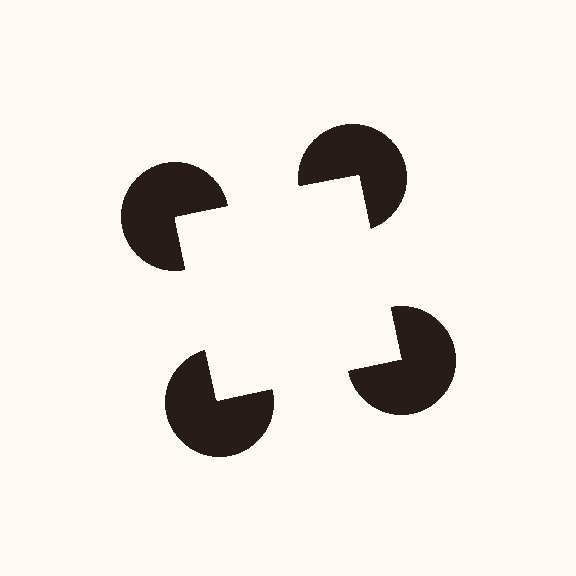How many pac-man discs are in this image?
There are 4 — one at each vertex of the illusory square.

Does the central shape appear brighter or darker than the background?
It typically appears slightly brighter than the background, even though no actual brightness change is drawn.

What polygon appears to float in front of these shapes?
An illusory square — its edges are inferred from the aligned wedge cuts in the pac-man discs, not physically drawn.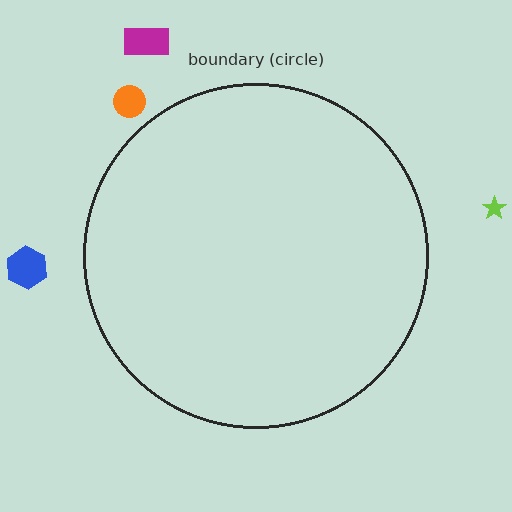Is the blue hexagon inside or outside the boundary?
Outside.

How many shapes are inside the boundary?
0 inside, 4 outside.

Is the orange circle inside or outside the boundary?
Outside.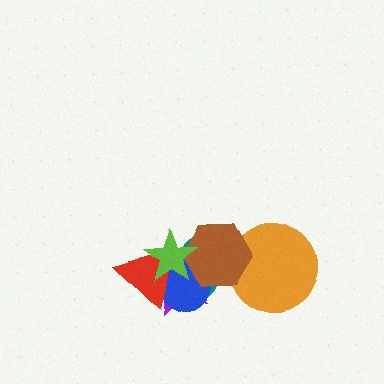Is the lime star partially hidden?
No, no other shape covers it.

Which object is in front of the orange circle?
The brown hexagon is in front of the orange circle.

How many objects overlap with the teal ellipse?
5 objects overlap with the teal ellipse.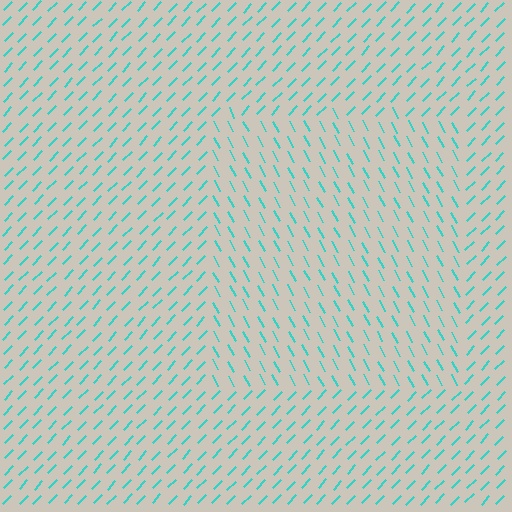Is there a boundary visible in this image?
Yes, there is a texture boundary formed by a change in line orientation.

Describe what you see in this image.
The image is filled with small cyan line segments. A rectangle region in the image has lines oriented differently from the surrounding lines, creating a visible texture boundary.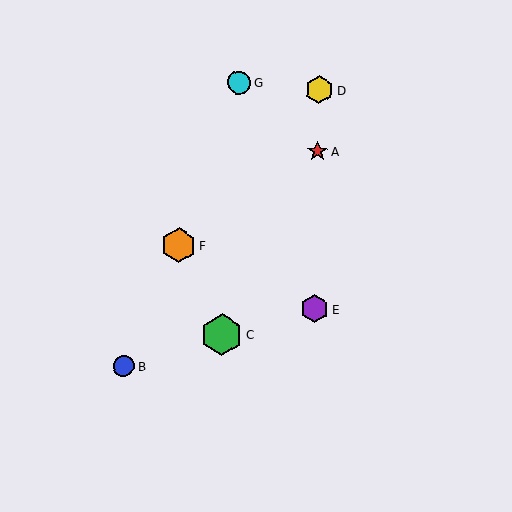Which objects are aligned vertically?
Objects A, D, E are aligned vertically.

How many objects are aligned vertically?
3 objects (A, D, E) are aligned vertically.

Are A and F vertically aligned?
No, A is at x≈318 and F is at x≈178.